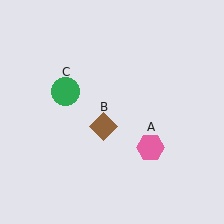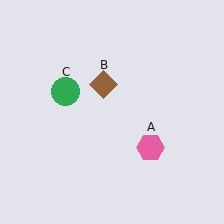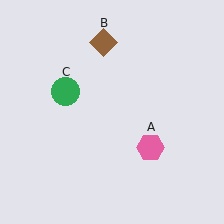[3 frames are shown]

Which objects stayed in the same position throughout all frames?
Pink hexagon (object A) and green circle (object C) remained stationary.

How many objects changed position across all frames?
1 object changed position: brown diamond (object B).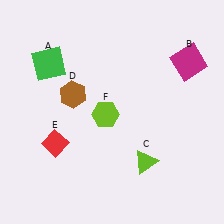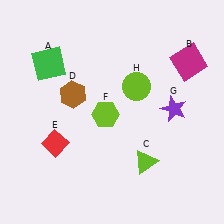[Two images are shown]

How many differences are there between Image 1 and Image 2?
There are 2 differences between the two images.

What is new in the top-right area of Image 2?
A lime circle (H) was added in the top-right area of Image 2.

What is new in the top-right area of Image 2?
A purple star (G) was added in the top-right area of Image 2.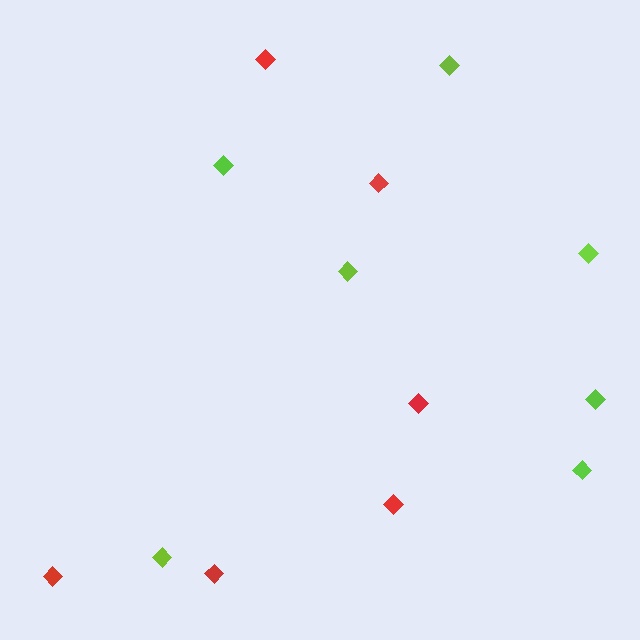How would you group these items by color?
There are 2 groups: one group of lime diamonds (7) and one group of red diamonds (6).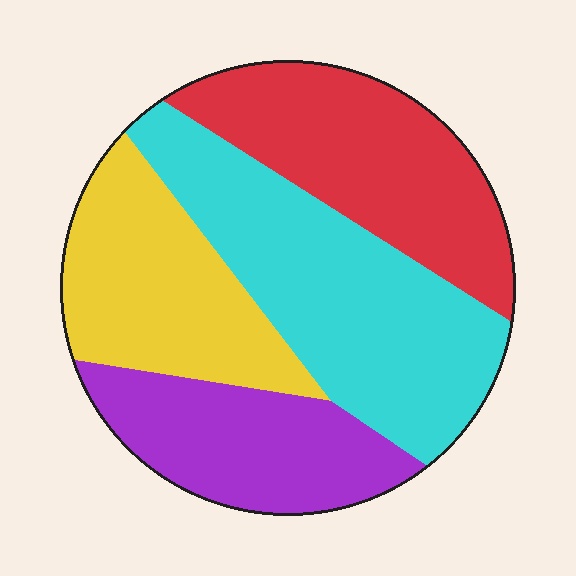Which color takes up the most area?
Cyan, at roughly 35%.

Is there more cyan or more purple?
Cyan.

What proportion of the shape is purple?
Purple covers 20% of the shape.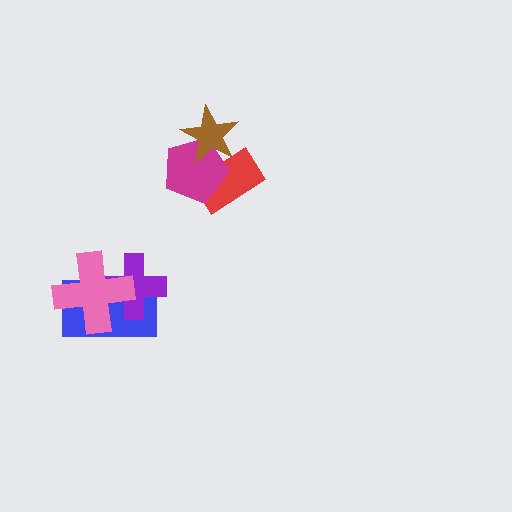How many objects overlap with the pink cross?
2 objects overlap with the pink cross.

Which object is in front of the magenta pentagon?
The brown star is in front of the magenta pentagon.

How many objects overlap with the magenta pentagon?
2 objects overlap with the magenta pentagon.